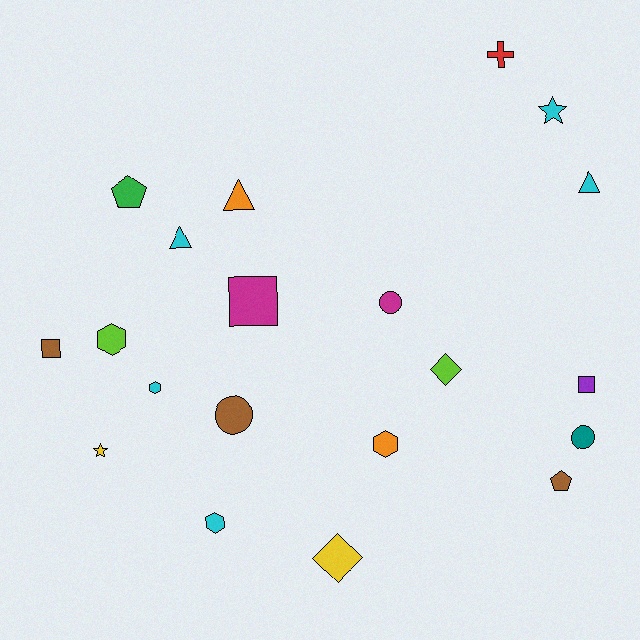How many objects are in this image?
There are 20 objects.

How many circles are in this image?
There are 3 circles.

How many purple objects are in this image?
There is 1 purple object.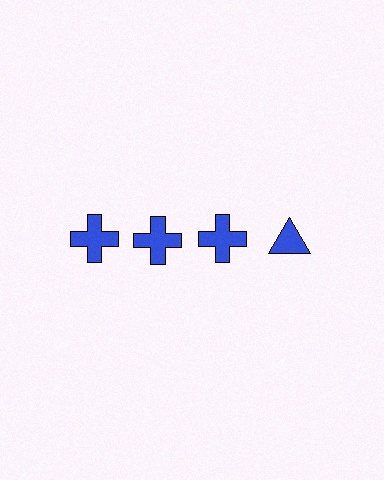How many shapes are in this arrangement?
There are 4 shapes arranged in a grid pattern.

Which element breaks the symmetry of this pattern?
The blue triangle in the top row, second from right column breaks the symmetry. All other shapes are blue crosses.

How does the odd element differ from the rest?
It has a different shape: triangle instead of cross.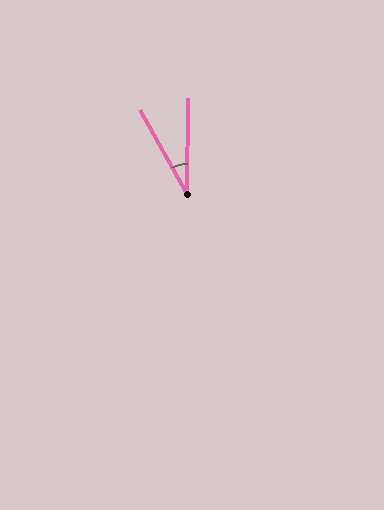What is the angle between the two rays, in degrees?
Approximately 30 degrees.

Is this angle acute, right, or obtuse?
It is acute.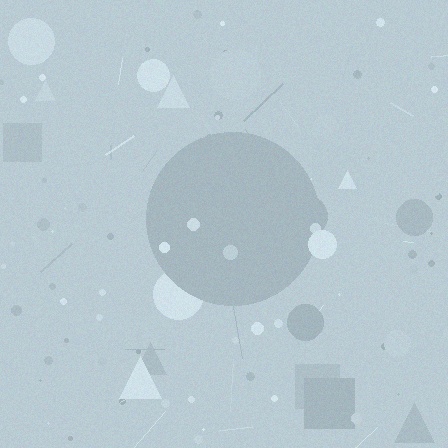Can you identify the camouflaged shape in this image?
The camouflaged shape is a circle.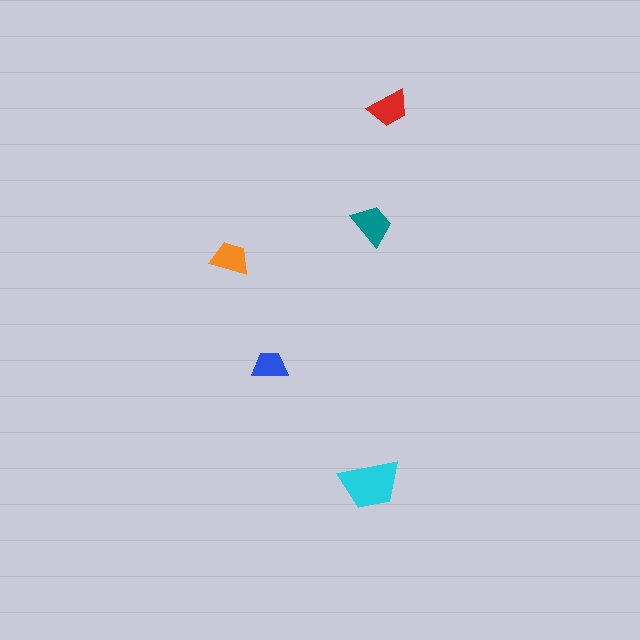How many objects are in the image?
There are 5 objects in the image.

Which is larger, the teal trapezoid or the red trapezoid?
The teal one.